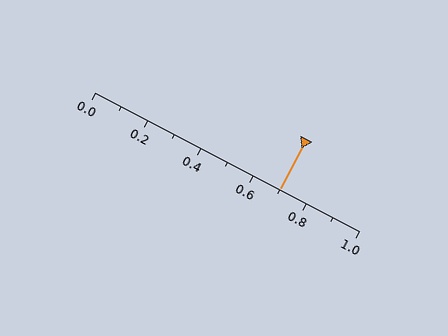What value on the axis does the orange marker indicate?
The marker indicates approximately 0.7.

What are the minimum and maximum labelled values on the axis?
The axis runs from 0.0 to 1.0.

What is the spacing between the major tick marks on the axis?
The major ticks are spaced 0.2 apart.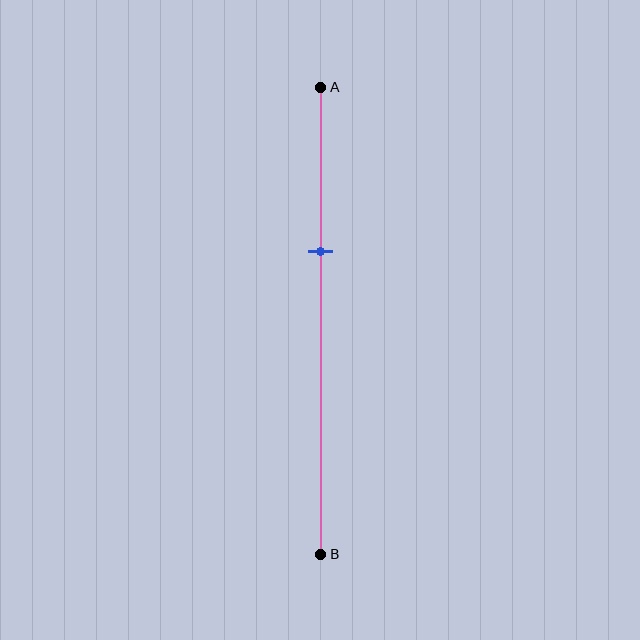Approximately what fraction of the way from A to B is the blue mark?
The blue mark is approximately 35% of the way from A to B.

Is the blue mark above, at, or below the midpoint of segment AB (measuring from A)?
The blue mark is above the midpoint of segment AB.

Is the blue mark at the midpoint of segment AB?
No, the mark is at about 35% from A, not at the 50% midpoint.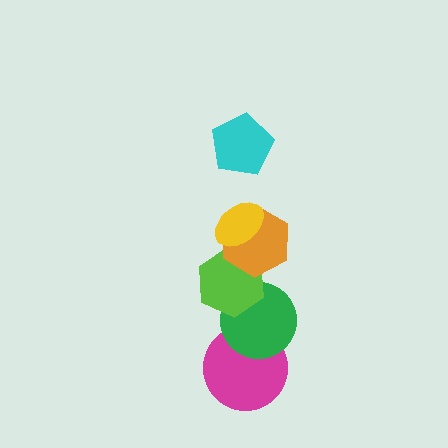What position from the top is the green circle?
The green circle is 5th from the top.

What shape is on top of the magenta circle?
The green circle is on top of the magenta circle.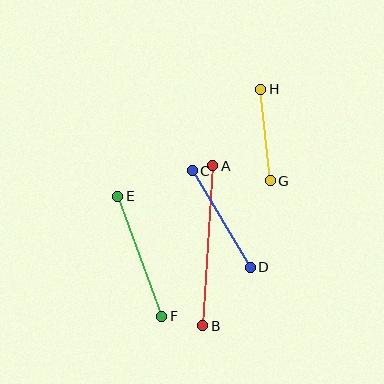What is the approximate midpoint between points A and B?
The midpoint is at approximately (208, 246) pixels.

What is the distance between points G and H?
The distance is approximately 92 pixels.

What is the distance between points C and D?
The distance is approximately 113 pixels.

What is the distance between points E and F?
The distance is approximately 128 pixels.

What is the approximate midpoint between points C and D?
The midpoint is at approximately (221, 219) pixels.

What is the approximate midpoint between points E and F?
The midpoint is at approximately (140, 256) pixels.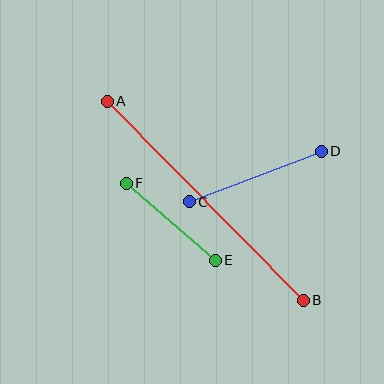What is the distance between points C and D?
The distance is approximately 142 pixels.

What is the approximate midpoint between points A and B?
The midpoint is at approximately (205, 201) pixels.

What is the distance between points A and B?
The distance is approximately 279 pixels.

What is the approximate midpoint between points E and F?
The midpoint is at approximately (171, 222) pixels.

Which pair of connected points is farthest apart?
Points A and B are farthest apart.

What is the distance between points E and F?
The distance is approximately 117 pixels.